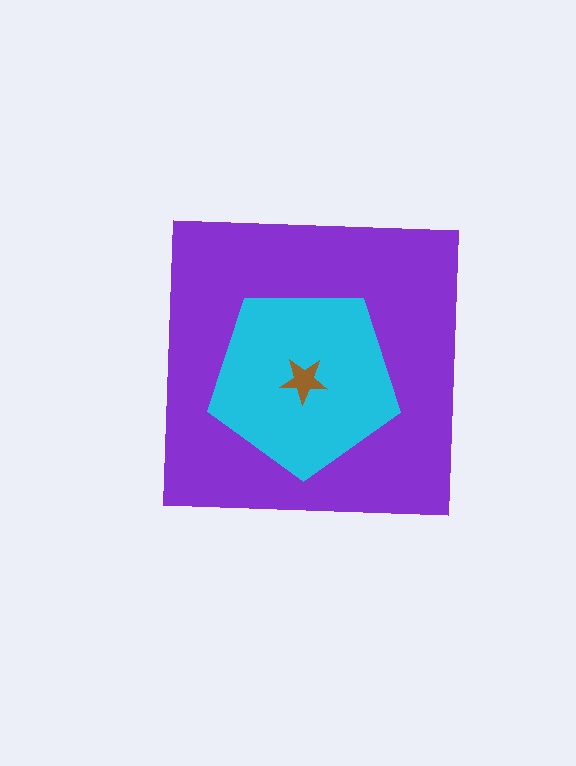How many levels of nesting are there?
3.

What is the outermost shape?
The purple square.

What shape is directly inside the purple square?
The cyan pentagon.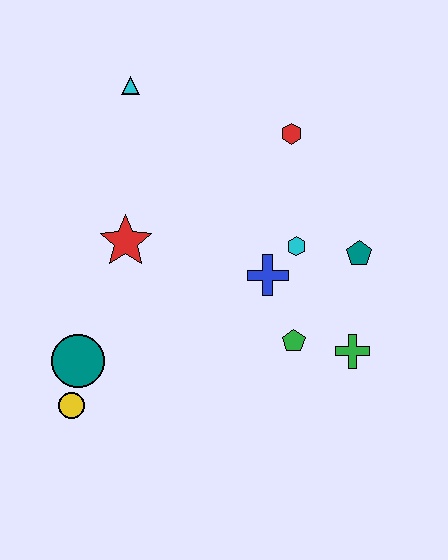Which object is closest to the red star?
The teal circle is closest to the red star.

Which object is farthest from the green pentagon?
The cyan triangle is farthest from the green pentagon.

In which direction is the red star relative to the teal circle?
The red star is above the teal circle.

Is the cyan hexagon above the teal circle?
Yes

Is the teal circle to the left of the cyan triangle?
Yes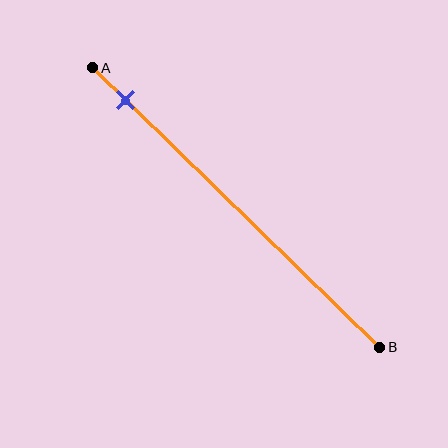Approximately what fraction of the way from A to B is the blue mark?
The blue mark is approximately 10% of the way from A to B.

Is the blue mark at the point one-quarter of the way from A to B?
No, the mark is at about 10% from A, not at the 25% one-quarter point.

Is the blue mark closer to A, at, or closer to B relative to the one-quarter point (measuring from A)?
The blue mark is closer to point A than the one-quarter point of segment AB.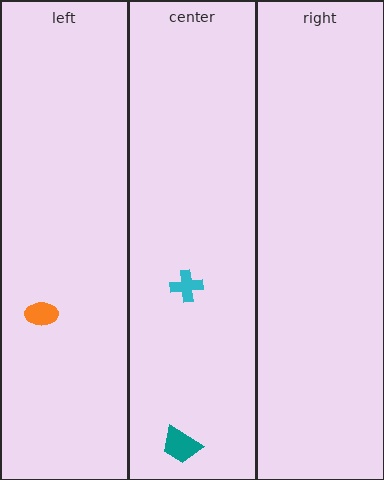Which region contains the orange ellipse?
The left region.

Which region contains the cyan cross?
The center region.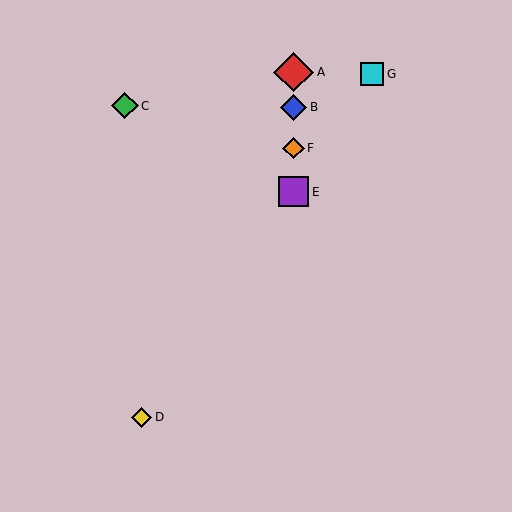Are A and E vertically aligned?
Yes, both are at x≈294.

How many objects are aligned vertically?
4 objects (A, B, E, F) are aligned vertically.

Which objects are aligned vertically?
Objects A, B, E, F are aligned vertically.